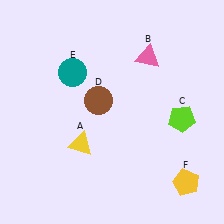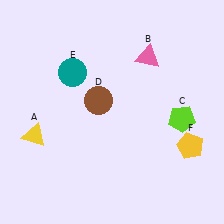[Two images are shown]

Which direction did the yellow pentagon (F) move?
The yellow pentagon (F) moved up.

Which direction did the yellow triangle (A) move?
The yellow triangle (A) moved left.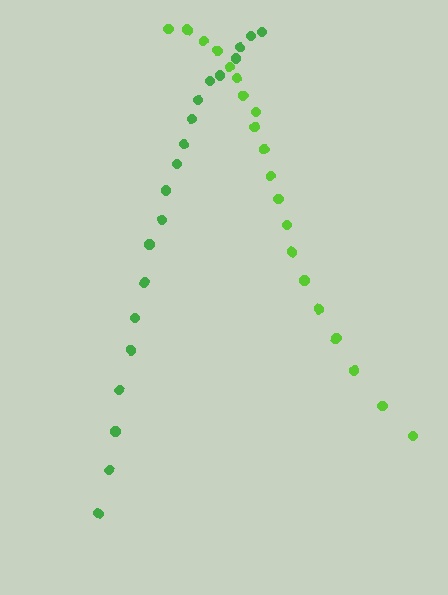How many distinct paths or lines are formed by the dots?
There are 2 distinct paths.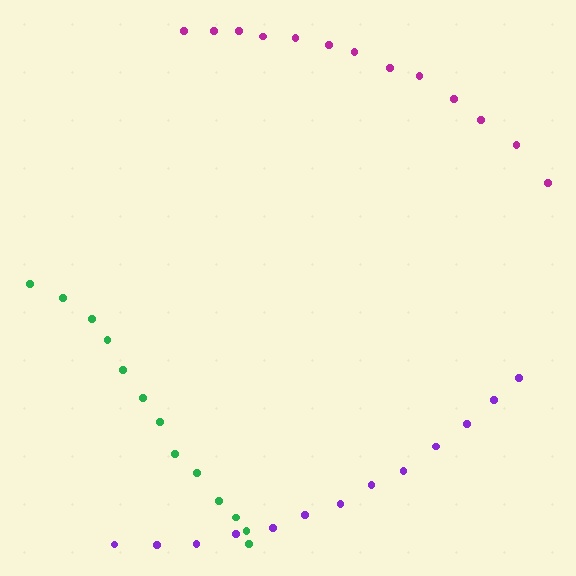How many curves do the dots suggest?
There are 3 distinct paths.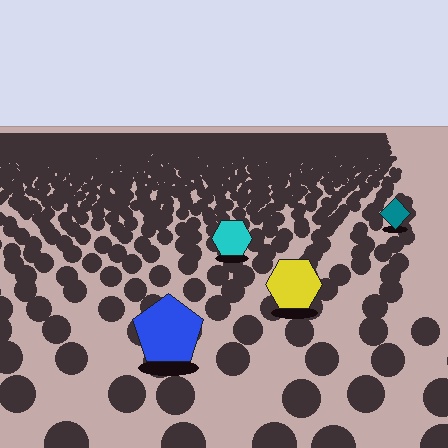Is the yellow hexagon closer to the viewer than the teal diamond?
Yes. The yellow hexagon is closer — you can tell from the texture gradient: the ground texture is coarser near it.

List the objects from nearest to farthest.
From nearest to farthest: the blue pentagon, the yellow hexagon, the cyan hexagon, the teal diamond.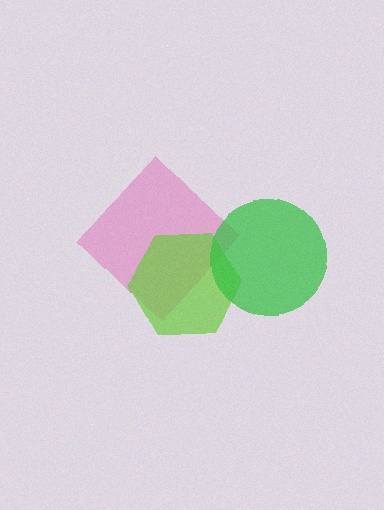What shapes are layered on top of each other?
The layered shapes are: a pink diamond, a lime hexagon, a green circle.